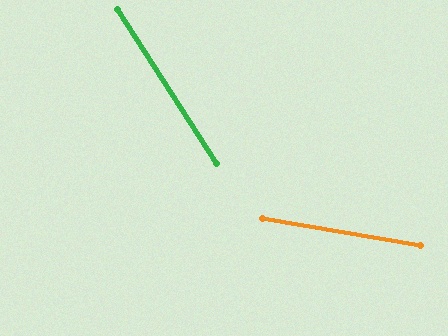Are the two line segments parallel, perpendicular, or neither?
Neither parallel nor perpendicular — they differ by about 47°.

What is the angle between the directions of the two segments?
Approximately 47 degrees.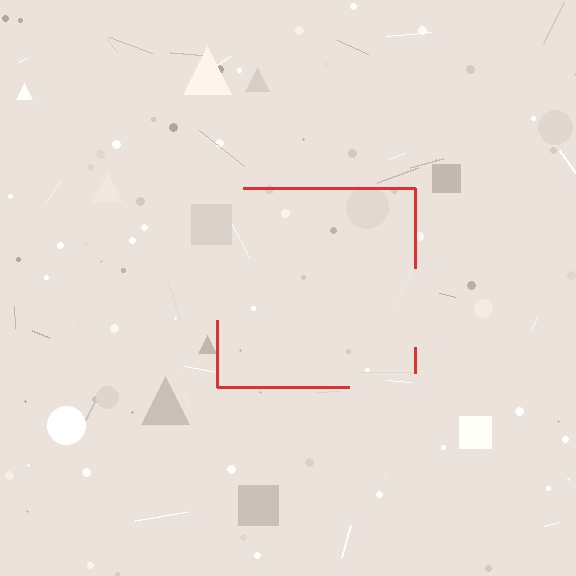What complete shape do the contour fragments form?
The contour fragments form a square.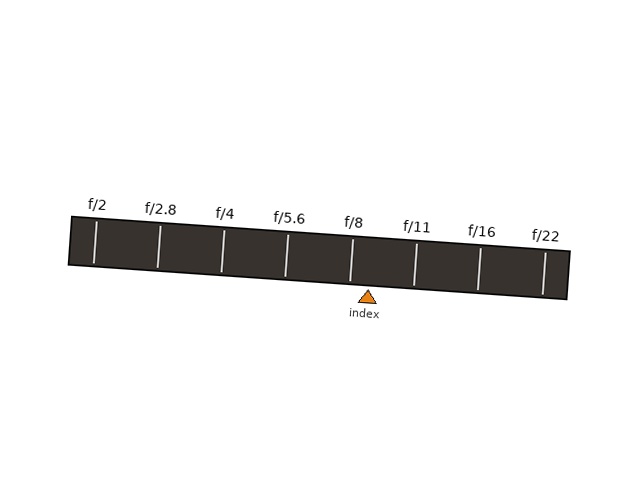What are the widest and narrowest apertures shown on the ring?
The widest aperture shown is f/2 and the narrowest is f/22.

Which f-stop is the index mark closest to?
The index mark is closest to f/8.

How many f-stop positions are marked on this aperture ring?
There are 8 f-stop positions marked.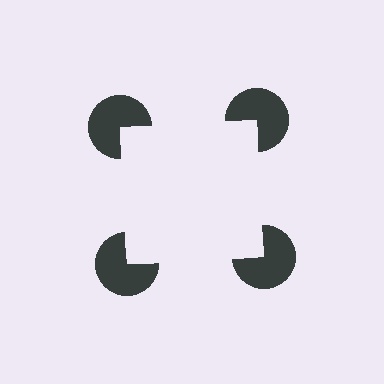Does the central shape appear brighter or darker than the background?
It typically appears slightly brighter than the background, even though no actual brightness change is drawn.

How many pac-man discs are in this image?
There are 4 — one at each vertex of the illusory square.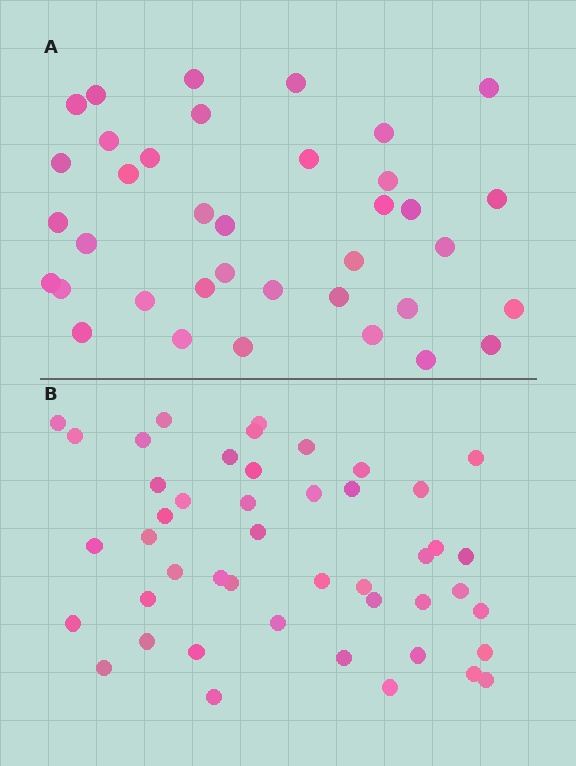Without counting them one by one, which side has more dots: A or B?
Region B (the bottom region) has more dots.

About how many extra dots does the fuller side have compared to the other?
Region B has roughly 8 or so more dots than region A.